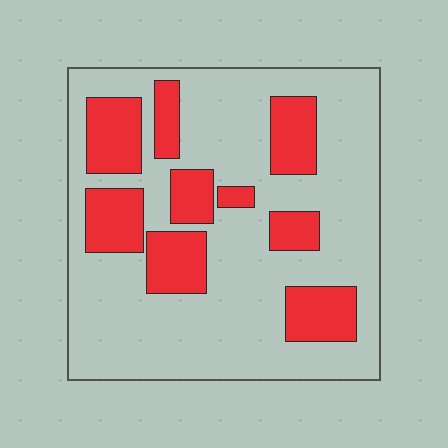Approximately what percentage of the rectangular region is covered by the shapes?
Approximately 25%.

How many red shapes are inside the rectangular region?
9.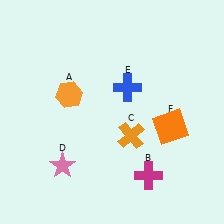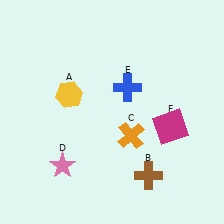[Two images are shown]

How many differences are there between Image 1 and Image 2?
There are 3 differences between the two images.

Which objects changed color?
A changed from orange to yellow. B changed from magenta to brown. F changed from orange to magenta.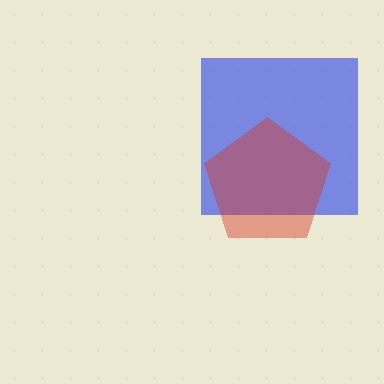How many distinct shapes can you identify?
There are 2 distinct shapes: a blue square, a red pentagon.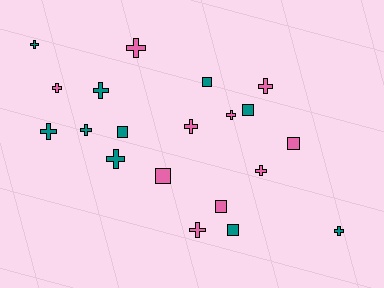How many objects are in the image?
There are 20 objects.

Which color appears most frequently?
Pink, with 10 objects.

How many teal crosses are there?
There are 6 teal crosses.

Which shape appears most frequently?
Cross, with 13 objects.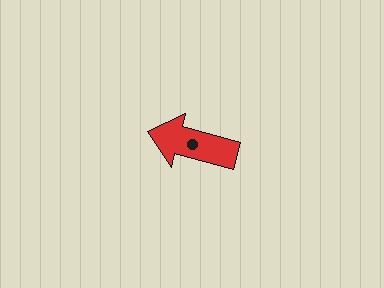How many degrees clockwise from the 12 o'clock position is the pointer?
Approximately 285 degrees.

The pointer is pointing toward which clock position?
Roughly 10 o'clock.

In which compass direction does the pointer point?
West.